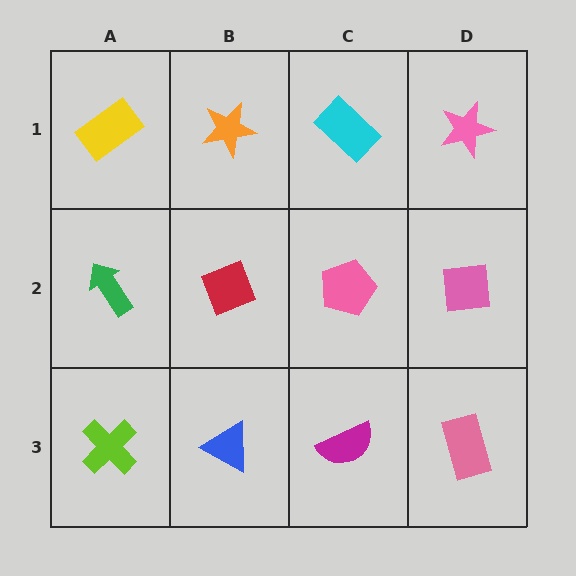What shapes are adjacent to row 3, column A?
A green arrow (row 2, column A), a blue triangle (row 3, column B).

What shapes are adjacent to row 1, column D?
A pink square (row 2, column D), a cyan rectangle (row 1, column C).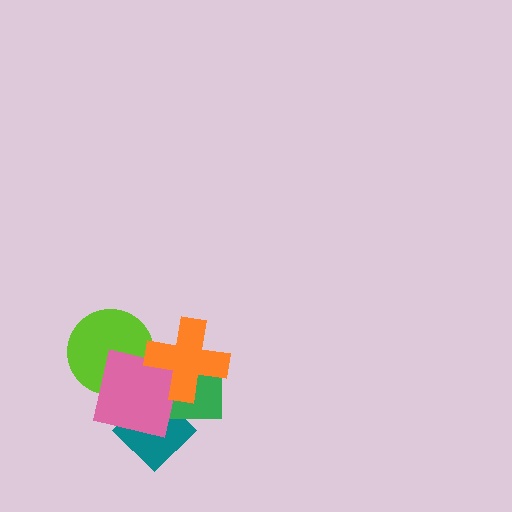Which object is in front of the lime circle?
The pink square is in front of the lime circle.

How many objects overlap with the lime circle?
2 objects overlap with the lime circle.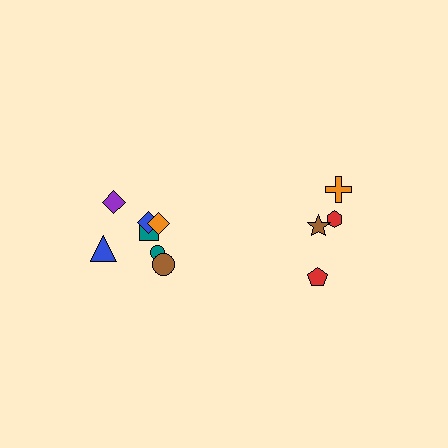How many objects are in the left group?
There are 7 objects.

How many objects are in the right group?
There are 4 objects.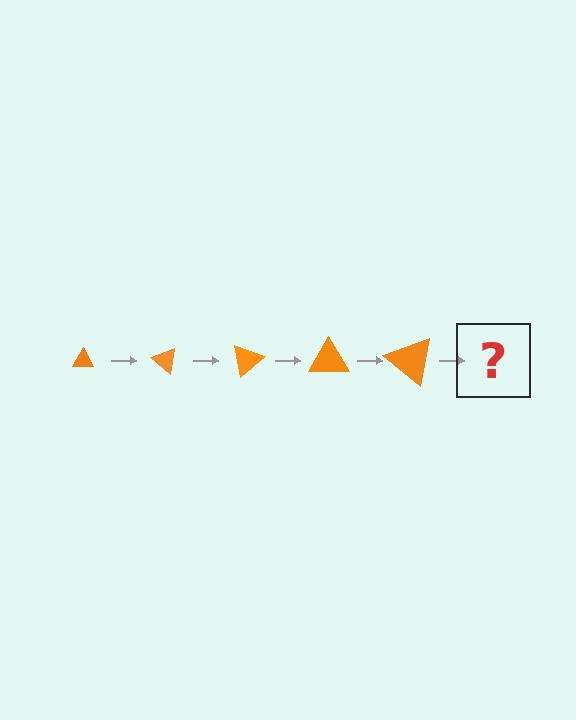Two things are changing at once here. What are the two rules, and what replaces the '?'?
The two rules are that the triangle grows larger each step and it rotates 40 degrees each step. The '?' should be a triangle, larger than the previous one and rotated 200 degrees from the start.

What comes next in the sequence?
The next element should be a triangle, larger than the previous one and rotated 200 degrees from the start.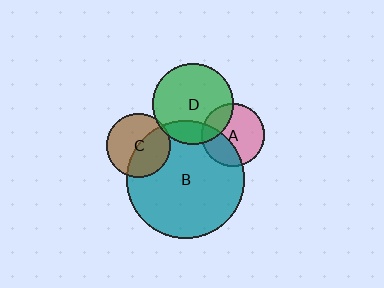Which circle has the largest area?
Circle B (teal).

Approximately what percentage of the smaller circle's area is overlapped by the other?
Approximately 45%.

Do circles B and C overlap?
Yes.